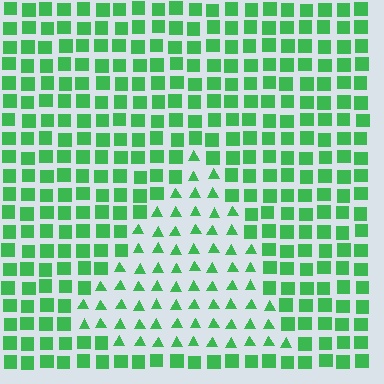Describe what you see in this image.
The image is filled with small green elements arranged in a uniform grid. A triangle-shaped region contains triangles, while the surrounding area contains squares. The boundary is defined purely by the change in element shape.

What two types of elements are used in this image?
The image uses triangles inside the triangle region and squares outside it.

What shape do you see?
I see a triangle.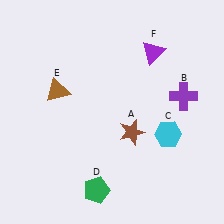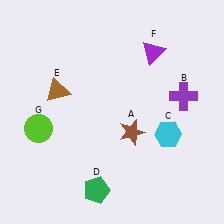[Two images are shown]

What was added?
A lime circle (G) was added in Image 2.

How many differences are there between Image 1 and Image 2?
There is 1 difference between the two images.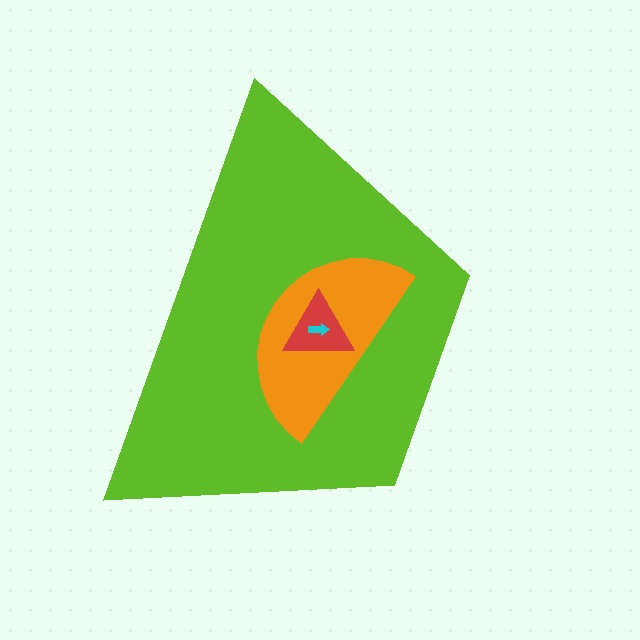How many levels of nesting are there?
4.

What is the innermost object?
The cyan arrow.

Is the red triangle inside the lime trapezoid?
Yes.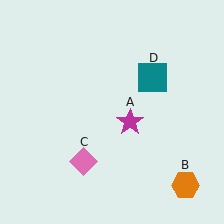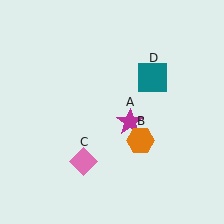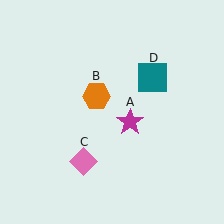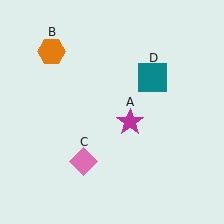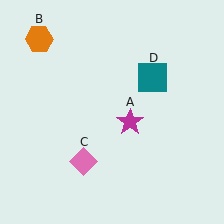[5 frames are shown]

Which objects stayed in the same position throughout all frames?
Magenta star (object A) and pink diamond (object C) and teal square (object D) remained stationary.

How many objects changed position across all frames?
1 object changed position: orange hexagon (object B).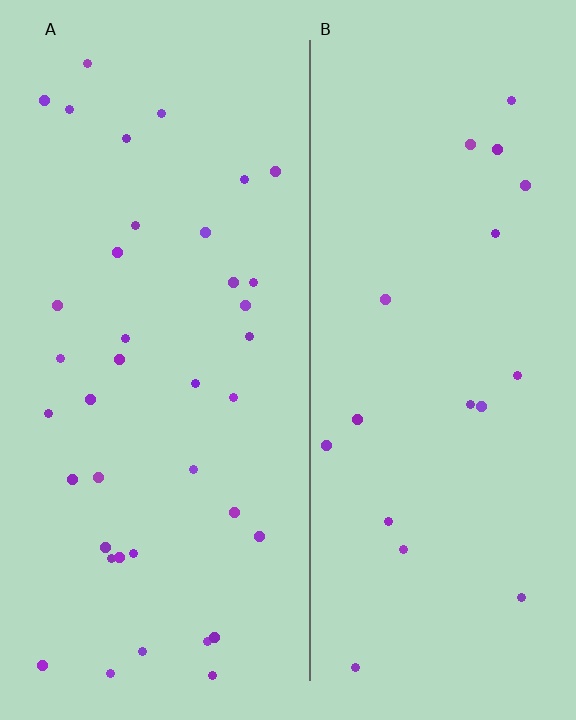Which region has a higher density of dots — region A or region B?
A (the left).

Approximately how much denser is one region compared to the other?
Approximately 2.1× — region A over region B.